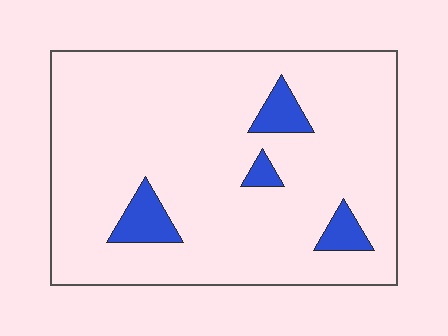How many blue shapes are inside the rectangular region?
4.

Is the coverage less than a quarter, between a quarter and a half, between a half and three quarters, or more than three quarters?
Less than a quarter.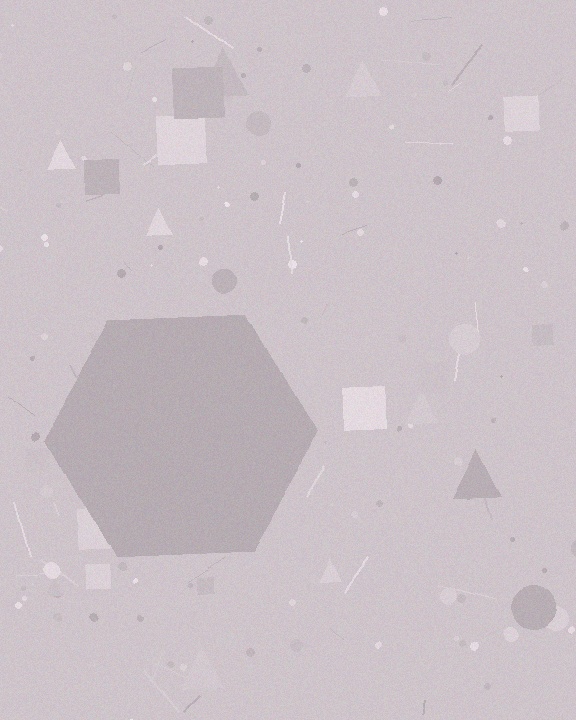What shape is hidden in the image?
A hexagon is hidden in the image.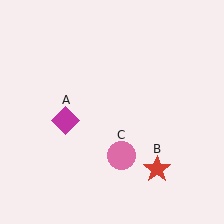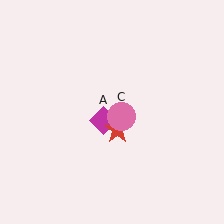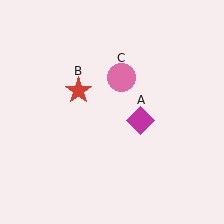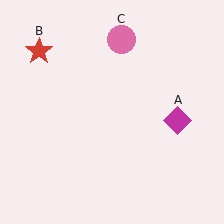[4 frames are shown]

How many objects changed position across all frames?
3 objects changed position: magenta diamond (object A), red star (object B), pink circle (object C).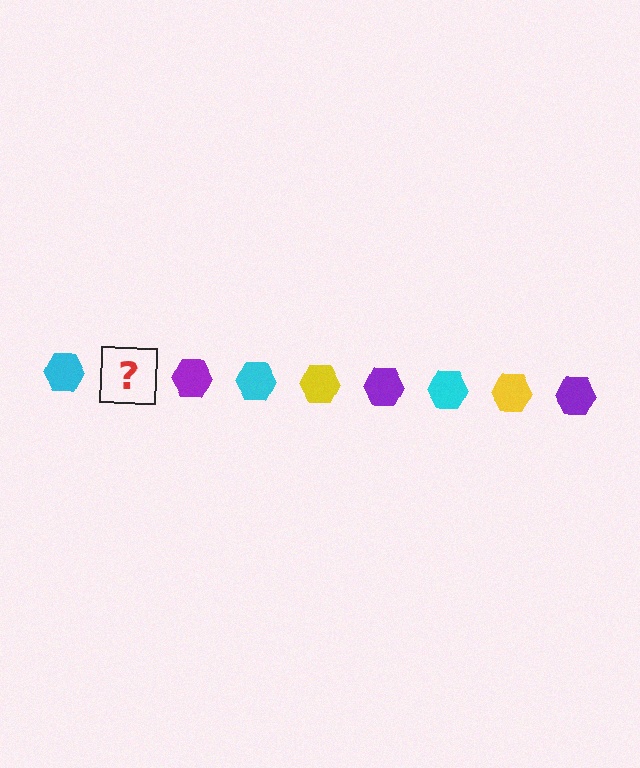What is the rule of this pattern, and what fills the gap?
The rule is that the pattern cycles through cyan, yellow, purple hexagons. The gap should be filled with a yellow hexagon.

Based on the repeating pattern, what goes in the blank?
The blank should be a yellow hexagon.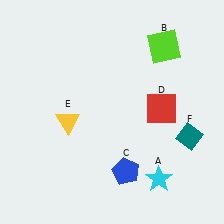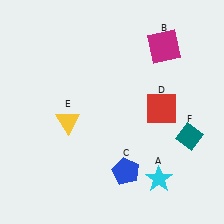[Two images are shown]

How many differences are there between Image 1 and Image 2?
There is 1 difference between the two images.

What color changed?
The square (B) changed from lime in Image 1 to magenta in Image 2.